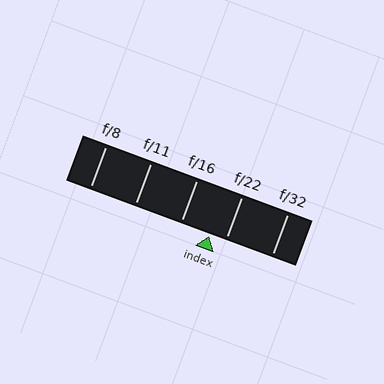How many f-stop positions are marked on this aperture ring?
There are 5 f-stop positions marked.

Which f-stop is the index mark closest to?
The index mark is closest to f/22.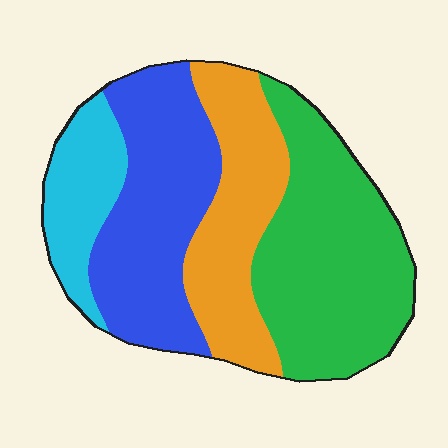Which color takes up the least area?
Cyan, at roughly 15%.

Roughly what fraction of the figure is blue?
Blue covers about 30% of the figure.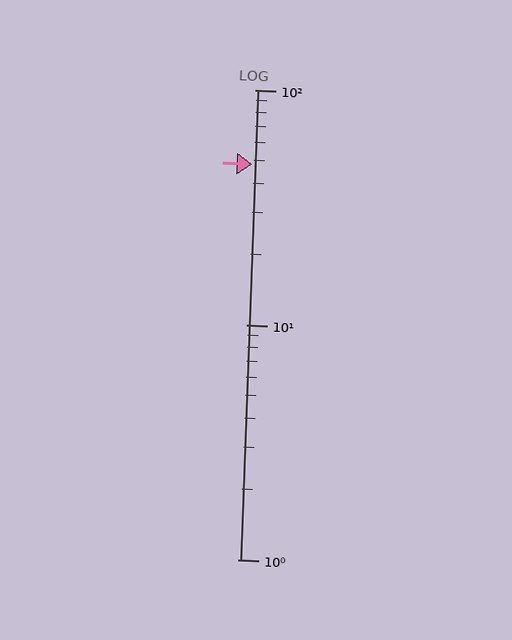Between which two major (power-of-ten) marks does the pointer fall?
The pointer is between 10 and 100.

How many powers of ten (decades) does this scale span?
The scale spans 2 decades, from 1 to 100.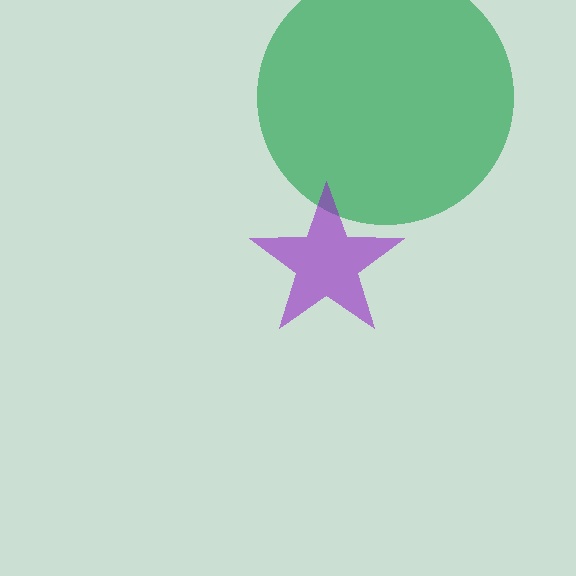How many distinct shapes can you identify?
There are 2 distinct shapes: a green circle, a purple star.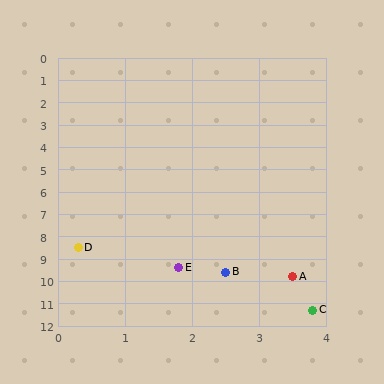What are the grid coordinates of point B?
Point B is at approximately (2.5, 9.6).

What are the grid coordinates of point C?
Point C is at approximately (3.8, 11.3).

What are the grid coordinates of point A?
Point A is at approximately (3.5, 9.8).